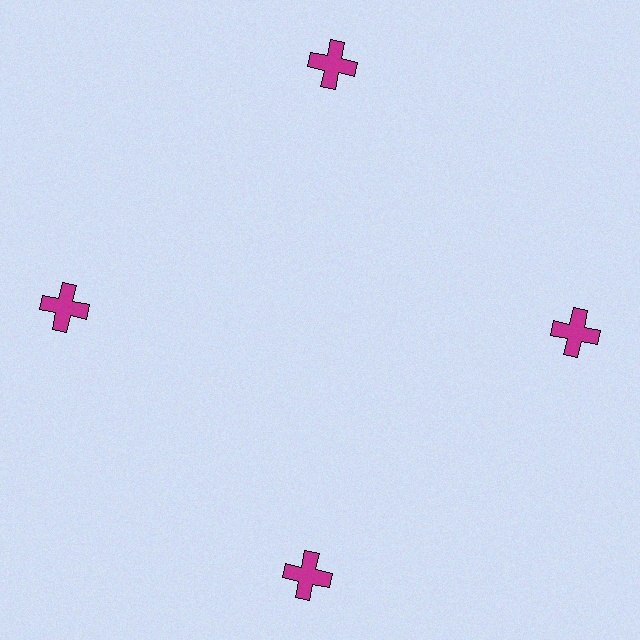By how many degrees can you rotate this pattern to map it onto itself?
The pattern maps onto itself every 90 degrees of rotation.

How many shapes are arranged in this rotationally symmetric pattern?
There are 4 shapes, arranged in 4 groups of 1.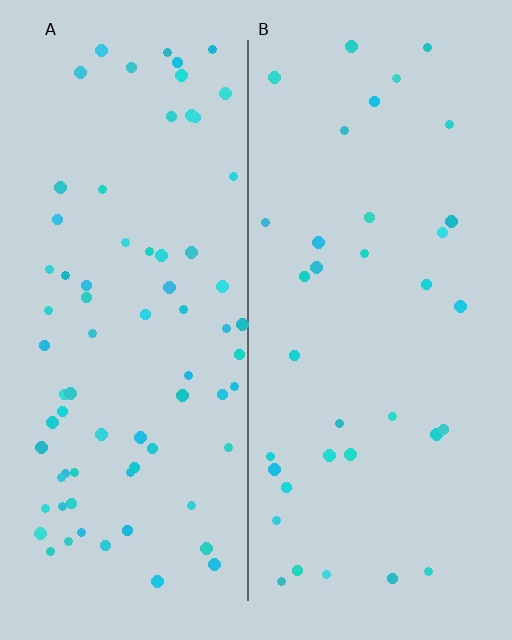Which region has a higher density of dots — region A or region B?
A (the left).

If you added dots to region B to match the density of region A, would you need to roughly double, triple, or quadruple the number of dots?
Approximately double.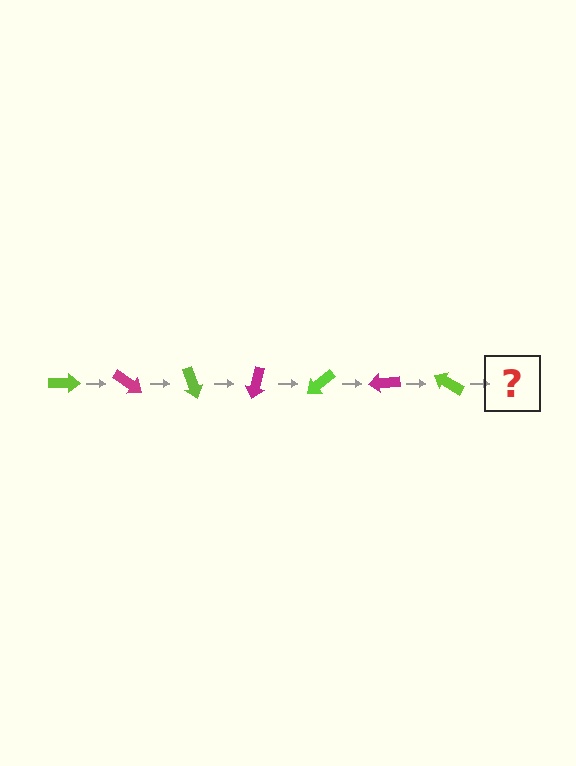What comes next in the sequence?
The next element should be a magenta arrow, rotated 245 degrees from the start.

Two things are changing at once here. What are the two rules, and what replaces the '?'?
The two rules are that it rotates 35 degrees each step and the color cycles through lime and magenta. The '?' should be a magenta arrow, rotated 245 degrees from the start.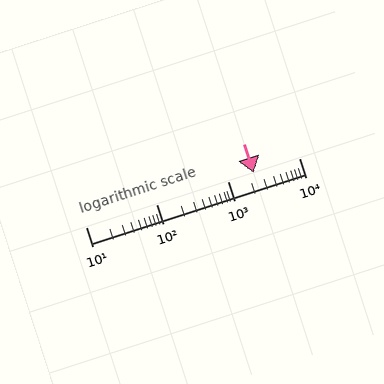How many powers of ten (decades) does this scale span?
The scale spans 3 decades, from 10 to 10000.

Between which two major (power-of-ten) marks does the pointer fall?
The pointer is between 1000 and 10000.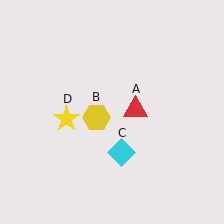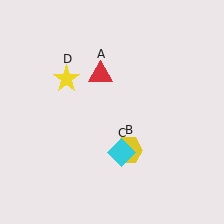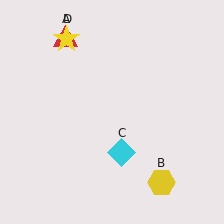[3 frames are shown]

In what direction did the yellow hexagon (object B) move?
The yellow hexagon (object B) moved down and to the right.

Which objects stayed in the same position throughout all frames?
Cyan diamond (object C) remained stationary.